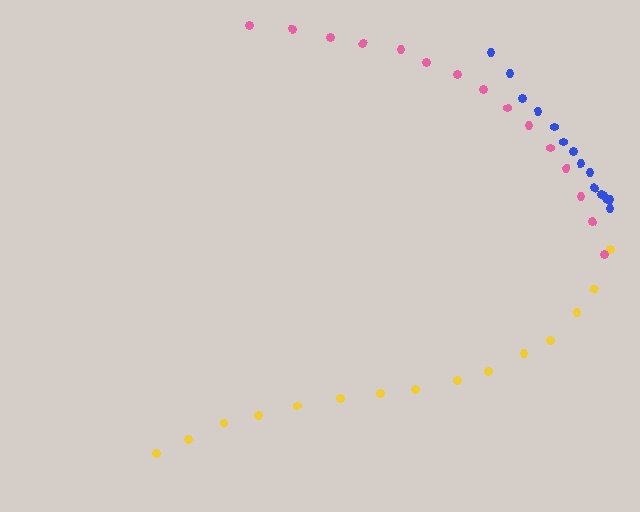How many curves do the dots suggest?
There are 3 distinct paths.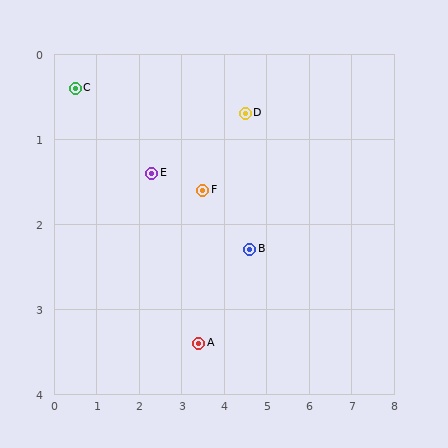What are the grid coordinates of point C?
Point C is at approximately (0.5, 0.4).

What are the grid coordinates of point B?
Point B is at approximately (4.6, 2.3).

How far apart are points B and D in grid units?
Points B and D are about 1.6 grid units apart.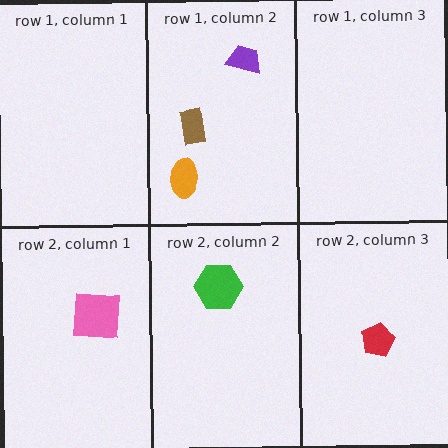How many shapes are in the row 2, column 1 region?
1.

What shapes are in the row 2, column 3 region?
The red pentagon.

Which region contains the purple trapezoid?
The row 1, column 2 region.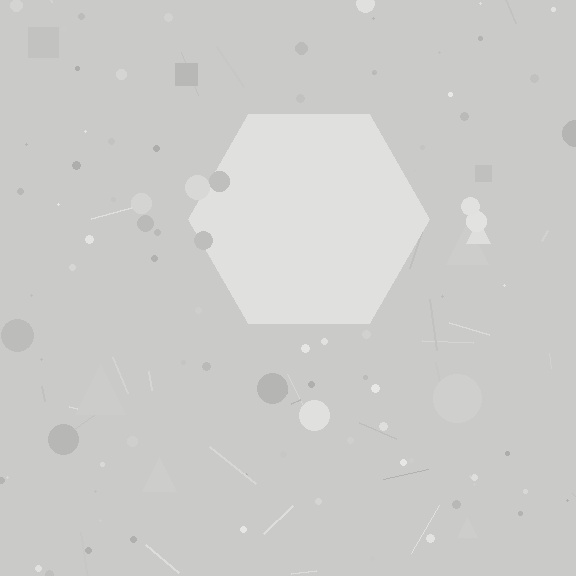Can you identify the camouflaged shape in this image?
The camouflaged shape is a hexagon.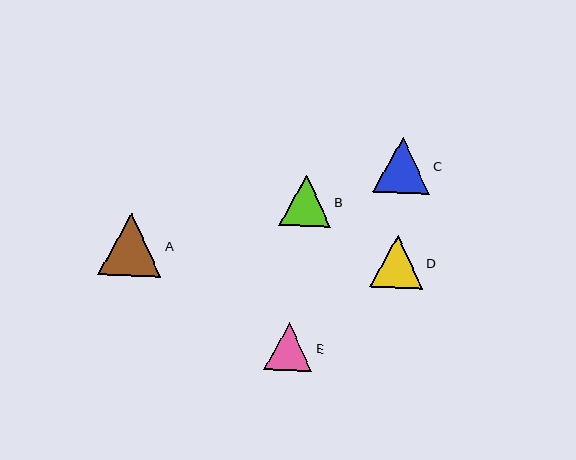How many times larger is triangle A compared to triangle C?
Triangle A is approximately 1.1 times the size of triangle C.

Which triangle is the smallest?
Triangle E is the smallest with a size of approximately 48 pixels.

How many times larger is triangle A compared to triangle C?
Triangle A is approximately 1.1 times the size of triangle C.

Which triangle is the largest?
Triangle A is the largest with a size of approximately 63 pixels.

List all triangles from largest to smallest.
From largest to smallest: A, C, D, B, E.